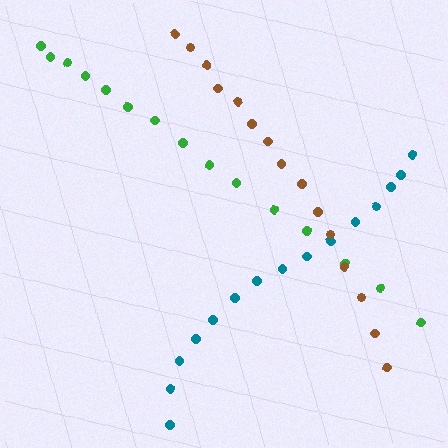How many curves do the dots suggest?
There are 3 distinct paths.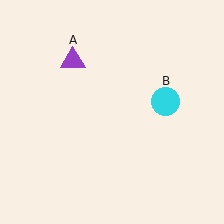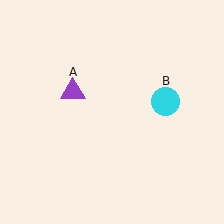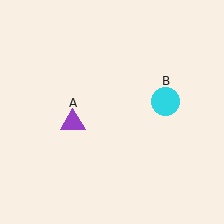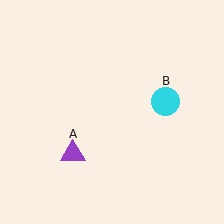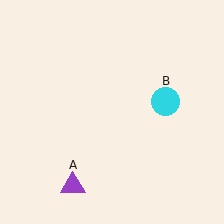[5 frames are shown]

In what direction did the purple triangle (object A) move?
The purple triangle (object A) moved down.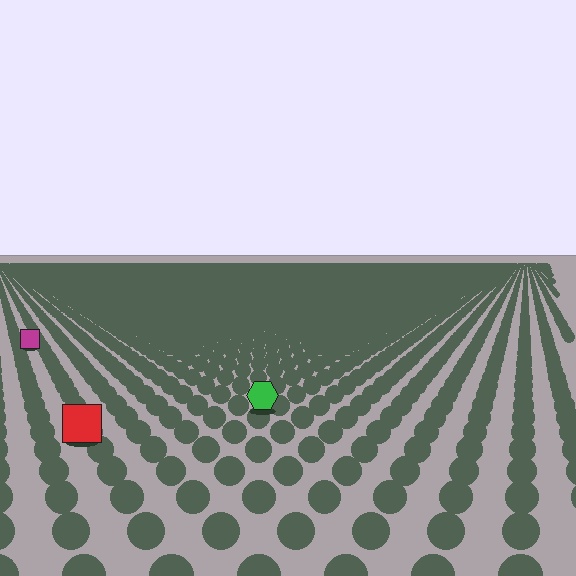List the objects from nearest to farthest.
From nearest to farthest: the red square, the green hexagon, the magenta square.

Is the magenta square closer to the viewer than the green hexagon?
No. The green hexagon is closer — you can tell from the texture gradient: the ground texture is coarser near it.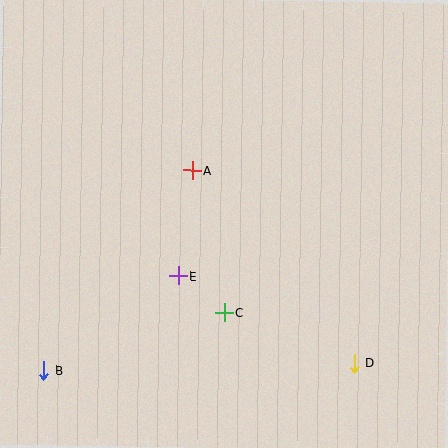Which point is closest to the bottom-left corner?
Point B is closest to the bottom-left corner.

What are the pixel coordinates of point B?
Point B is at (44, 370).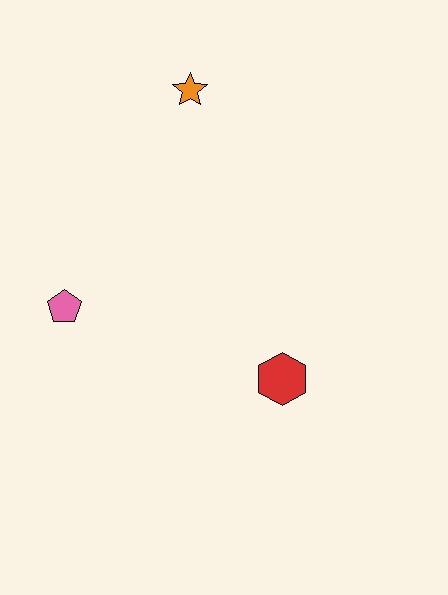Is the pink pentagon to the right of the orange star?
No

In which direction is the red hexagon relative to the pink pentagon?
The red hexagon is to the right of the pink pentagon.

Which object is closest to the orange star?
The pink pentagon is closest to the orange star.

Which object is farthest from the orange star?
The red hexagon is farthest from the orange star.